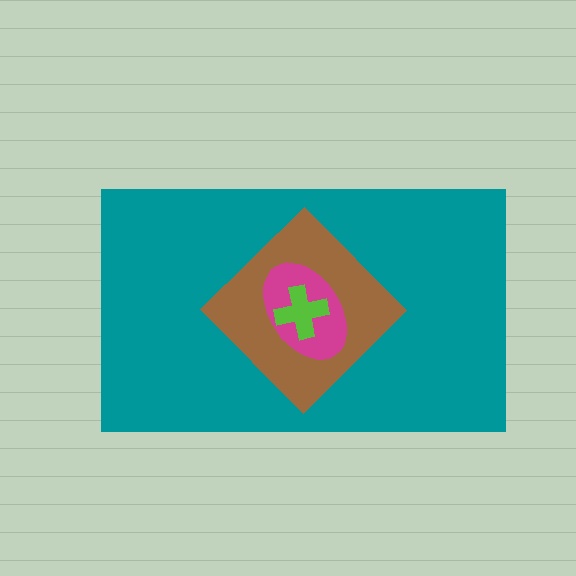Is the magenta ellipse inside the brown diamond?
Yes.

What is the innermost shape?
The lime cross.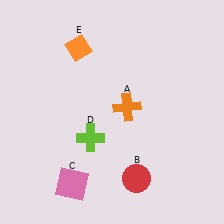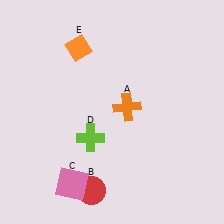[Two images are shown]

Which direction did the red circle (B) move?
The red circle (B) moved left.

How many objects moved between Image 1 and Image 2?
1 object moved between the two images.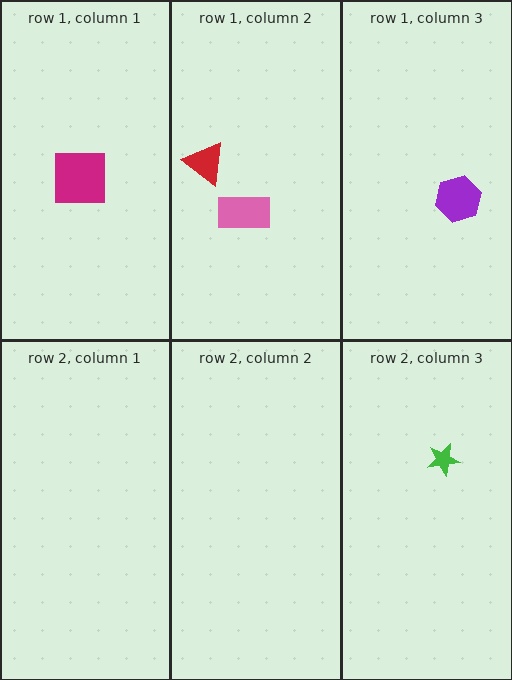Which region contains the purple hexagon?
The row 1, column 3 region.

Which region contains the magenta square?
The row 1, column 1 region.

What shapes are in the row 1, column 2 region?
The red triangle, the pink rectangle.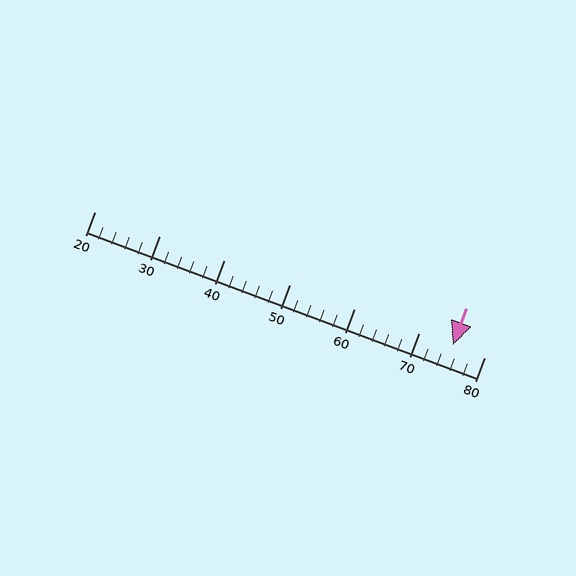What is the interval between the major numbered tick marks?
The major tick marks are spaced 10 units apart.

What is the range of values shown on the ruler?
The ruler shows values from 20 to 80.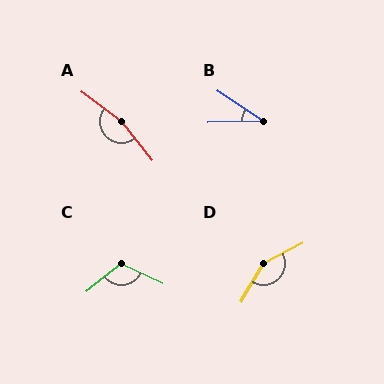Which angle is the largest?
A, at approximately 165 degrees.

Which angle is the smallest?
B, at approximately 36 degrees.